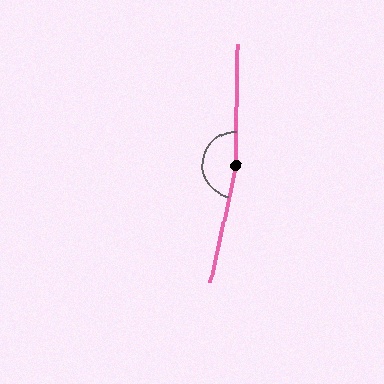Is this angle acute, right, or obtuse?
It is obtuse.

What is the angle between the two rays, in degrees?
Approximately 169 degrees.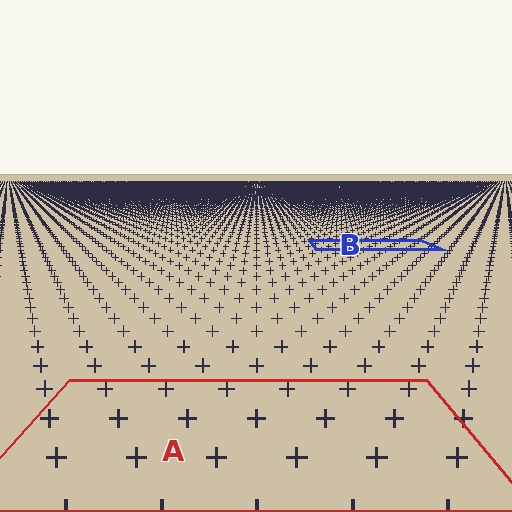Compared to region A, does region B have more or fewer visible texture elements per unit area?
Region B has more texture elements per unit area — they are packed more densely because it is farther away.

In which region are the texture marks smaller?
The texture marks are smaller in region B, because it is farther away.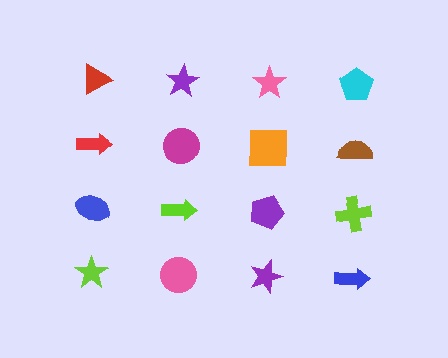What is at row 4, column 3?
A purple star.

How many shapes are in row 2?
4 shapes.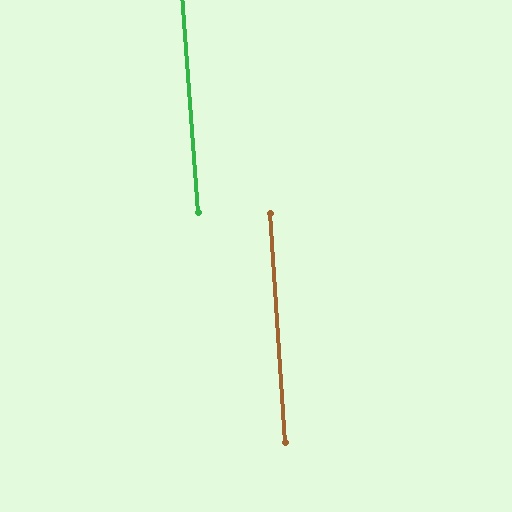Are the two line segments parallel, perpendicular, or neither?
Parallel — their directions differ by only 0.3°.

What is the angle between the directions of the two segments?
Approximately 0 degrees.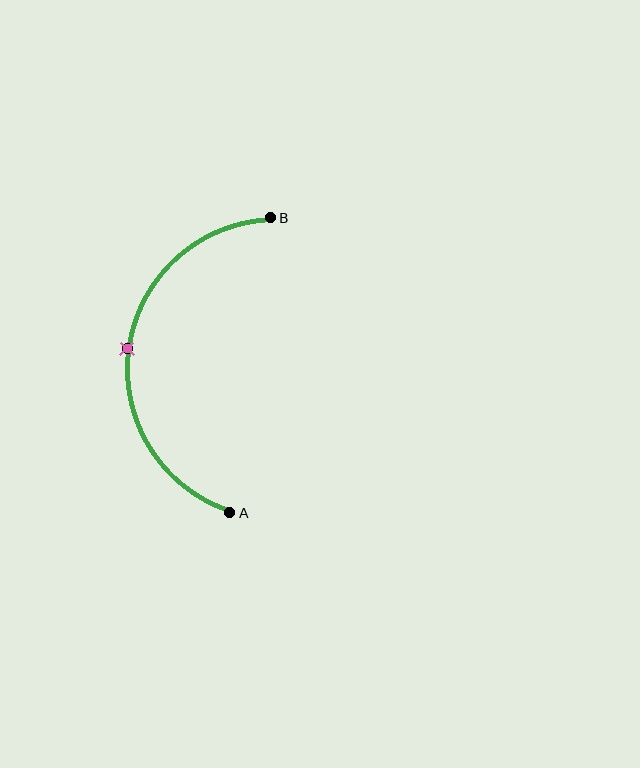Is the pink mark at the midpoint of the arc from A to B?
Yes. The pink mark lies on the arc at equal arc-length from both A and B — it is the arc midpoint.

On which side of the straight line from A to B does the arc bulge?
The arc bulges to the left of the straight line connecting A and B.